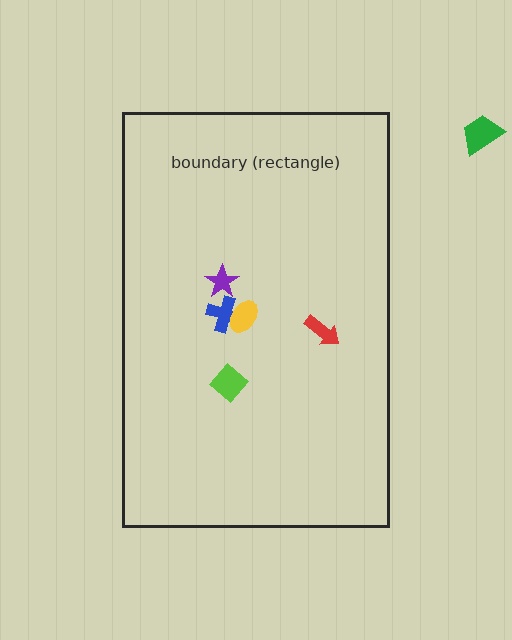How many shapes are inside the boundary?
5 inside, 1 outside.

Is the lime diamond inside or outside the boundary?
Inside.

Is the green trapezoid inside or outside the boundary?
Outside.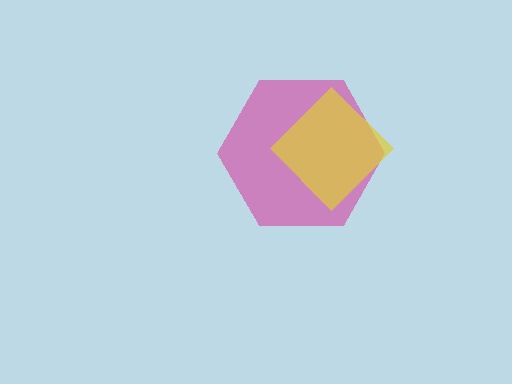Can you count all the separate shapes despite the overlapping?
Yes, there are 2 separate shapes.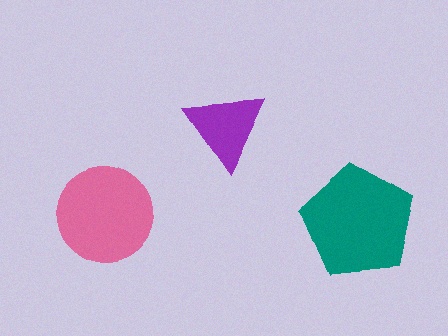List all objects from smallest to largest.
The purple triangle, the pink circle, the teal pentagon.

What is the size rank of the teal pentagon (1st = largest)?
1st.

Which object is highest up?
The purple triangle is topmost.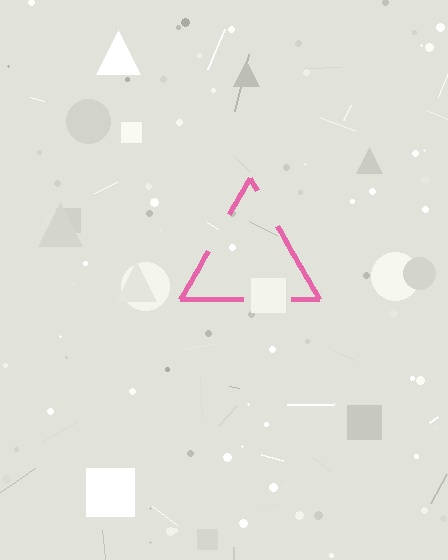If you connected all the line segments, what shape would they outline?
They would outline a triangle.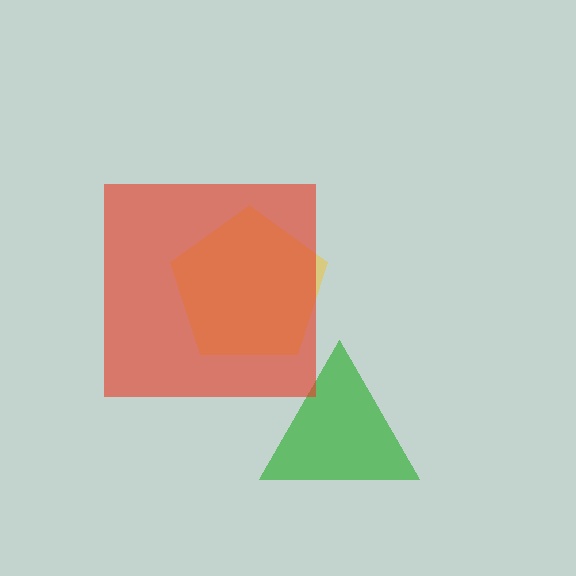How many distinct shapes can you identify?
There are 3 distinct shapes: a yellow pentagon, a green triangle, a red square.